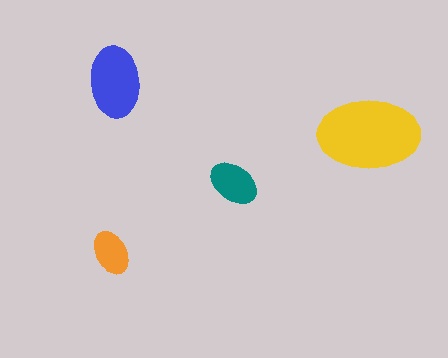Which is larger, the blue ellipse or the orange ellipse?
The blue one.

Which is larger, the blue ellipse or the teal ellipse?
The blue one.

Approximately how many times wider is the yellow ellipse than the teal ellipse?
About 2 times wider.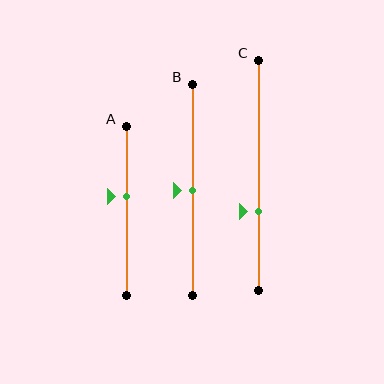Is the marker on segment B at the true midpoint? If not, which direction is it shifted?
Yes, the marker on segment B is at the true midpoint.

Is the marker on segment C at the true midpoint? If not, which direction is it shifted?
No, the marker on segment C is shifted downward by about 16% of the segment length.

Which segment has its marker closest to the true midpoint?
Segment B has its marker closest to the true midpoint.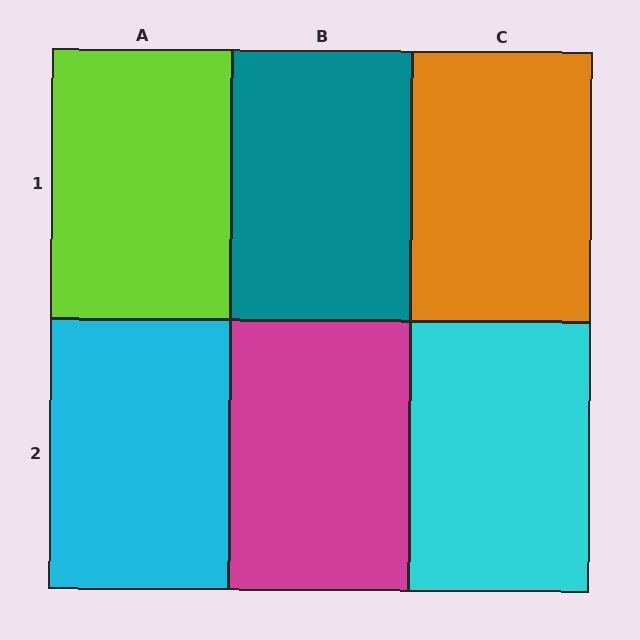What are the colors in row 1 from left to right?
Lime, teal, orange.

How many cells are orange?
1 cell is orange.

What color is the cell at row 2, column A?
Cyan.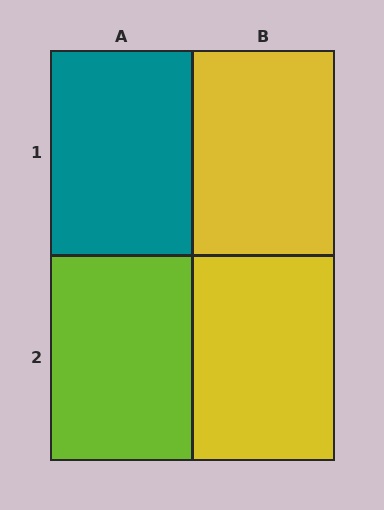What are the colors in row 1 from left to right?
Teal, yellow.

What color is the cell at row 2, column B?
Yellow.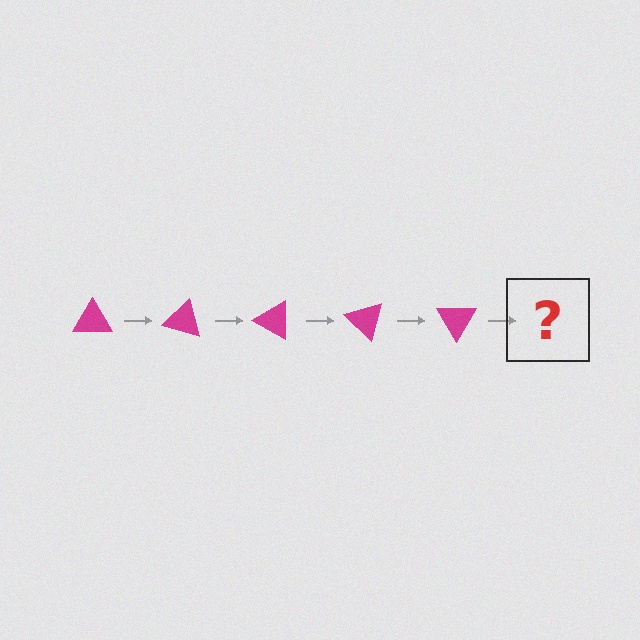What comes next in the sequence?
The next element should be a magenta triangle rotated 75 degrees.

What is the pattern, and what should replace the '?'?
The pattern is that the triangle rotates 15 degrees each step. The '?' should be a magenta triangle rotated 75 degrees.